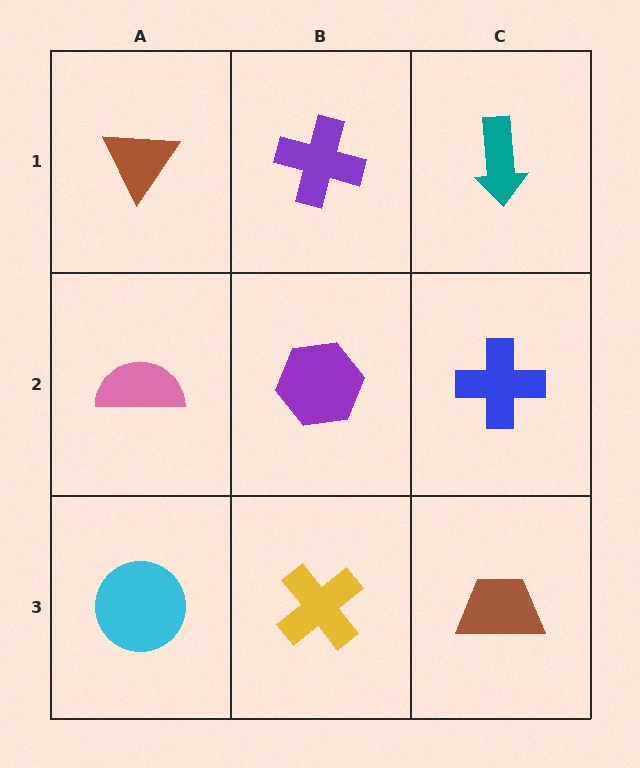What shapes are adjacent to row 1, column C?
A blue cross (row 2, column C), a purple cross (row 1, column B).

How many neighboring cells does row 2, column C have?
3.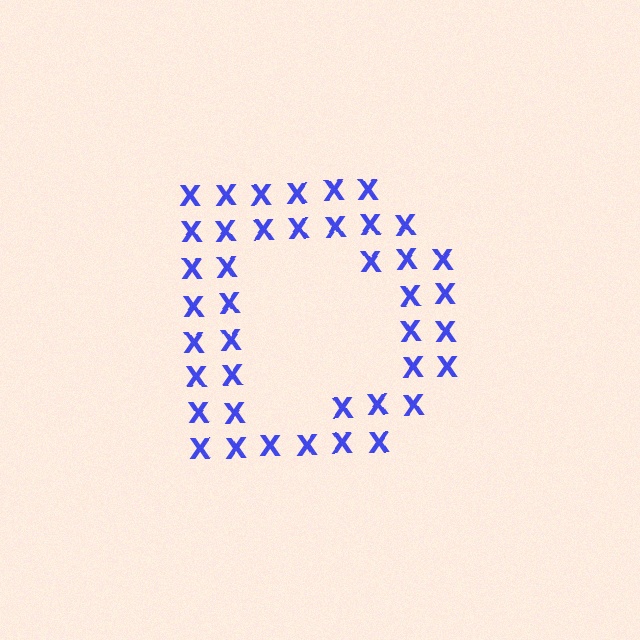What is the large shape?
The large shape is the letter D.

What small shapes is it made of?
It is made of small letter X's.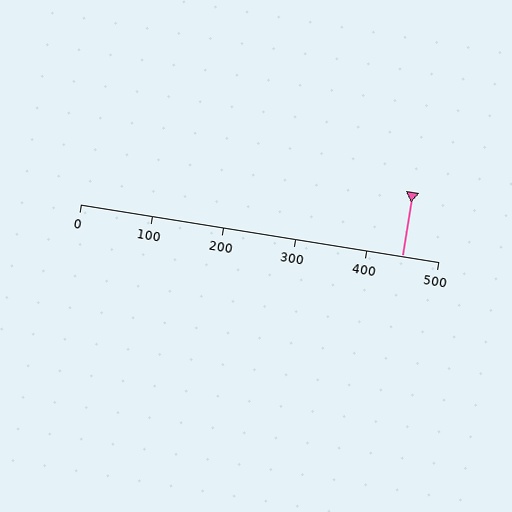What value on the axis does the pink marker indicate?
The marker indicates approximately 450.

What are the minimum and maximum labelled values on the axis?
The axis runs from 0 to 500.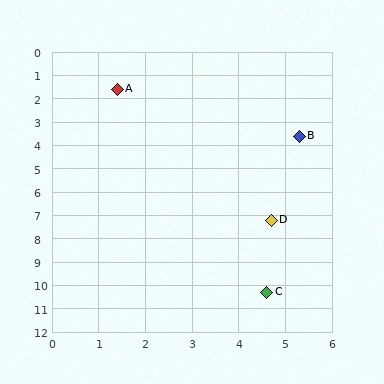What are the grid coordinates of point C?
Point C is at approximately (4.6, 10.3).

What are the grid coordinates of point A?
Point A is at approximately (1.4, 1.6).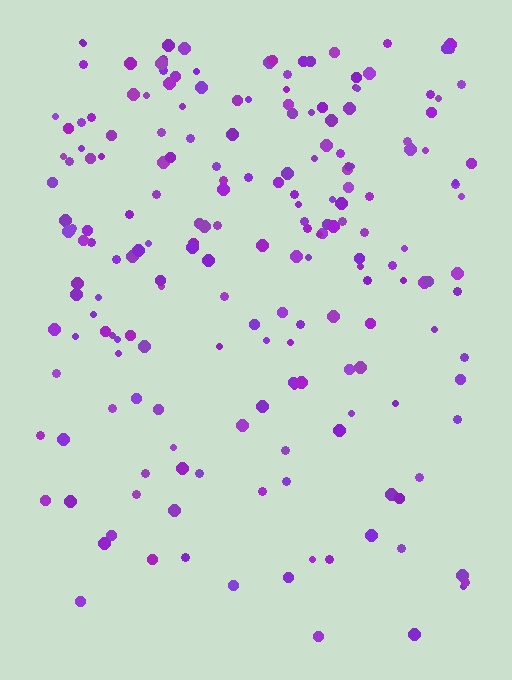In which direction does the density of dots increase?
From bottom to top, with the top side densest.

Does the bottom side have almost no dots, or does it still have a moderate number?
Still a moderate number, just noticeably fewer than the top.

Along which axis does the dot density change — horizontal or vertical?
Vertical.